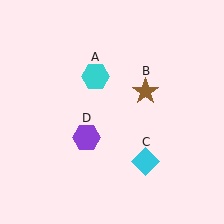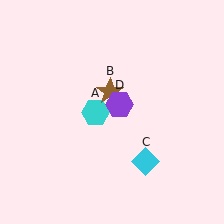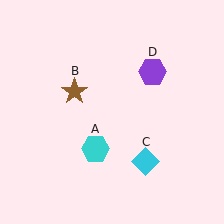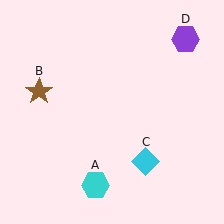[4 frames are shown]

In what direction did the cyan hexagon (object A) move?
The cyan hexagon (object A) moved down.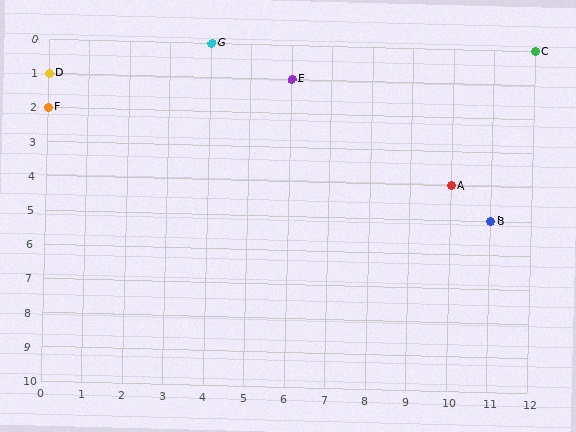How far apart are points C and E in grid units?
Points C and E are 6 columns and 1 row apart (about 6.1 grid units diagonally).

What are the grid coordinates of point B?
Point B is at grid coordinates (11, 5).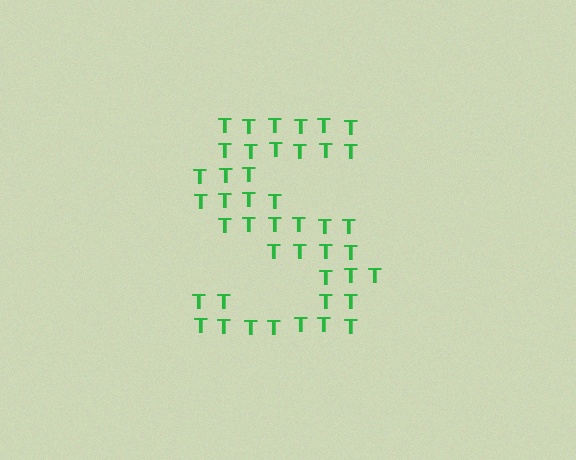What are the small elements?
The small elements are letter T's.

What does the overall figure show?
The overall figure shows the letter S.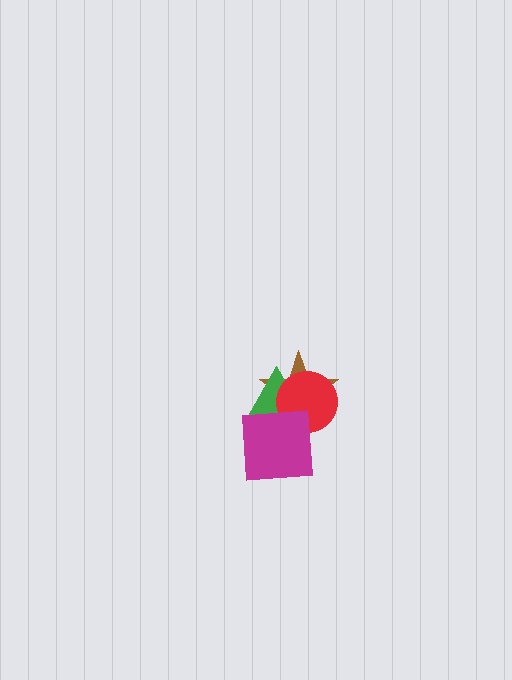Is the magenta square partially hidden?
No, no other shape covers it.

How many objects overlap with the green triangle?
3 objects overlap with the green triangle.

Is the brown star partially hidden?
Yes, it is partially covered by another shape.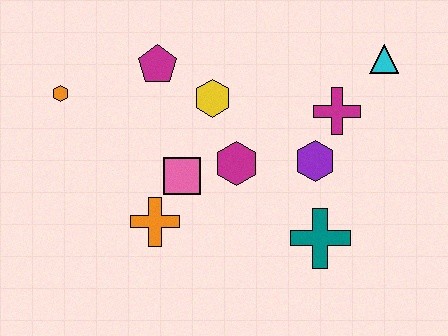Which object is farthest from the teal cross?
The orange hexagon is farthest from the teal cross.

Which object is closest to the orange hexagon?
The magenta pentagon is closest to the orange hexagon.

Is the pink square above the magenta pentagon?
No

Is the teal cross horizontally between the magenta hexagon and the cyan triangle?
Yes